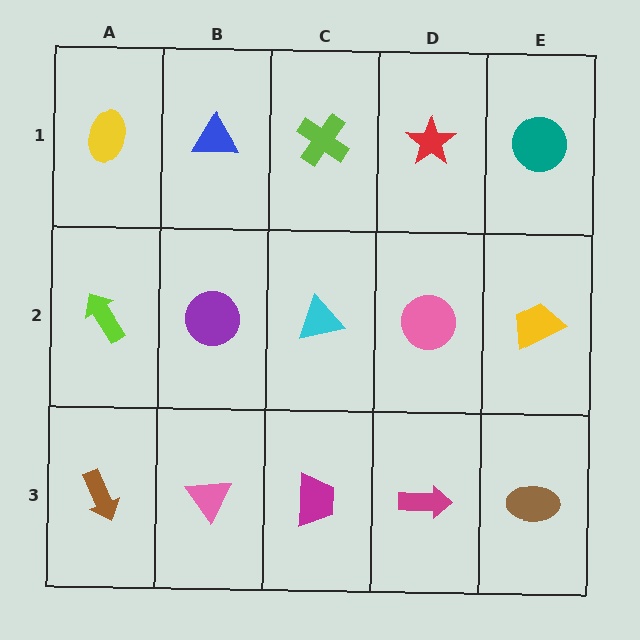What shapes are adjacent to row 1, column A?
A lime arrow (row 2, column A), a blue triangle (row 1, column B).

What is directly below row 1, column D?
A pink circle.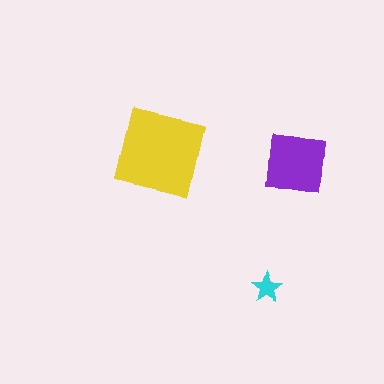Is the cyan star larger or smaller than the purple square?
Smaller.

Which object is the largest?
The yellow square.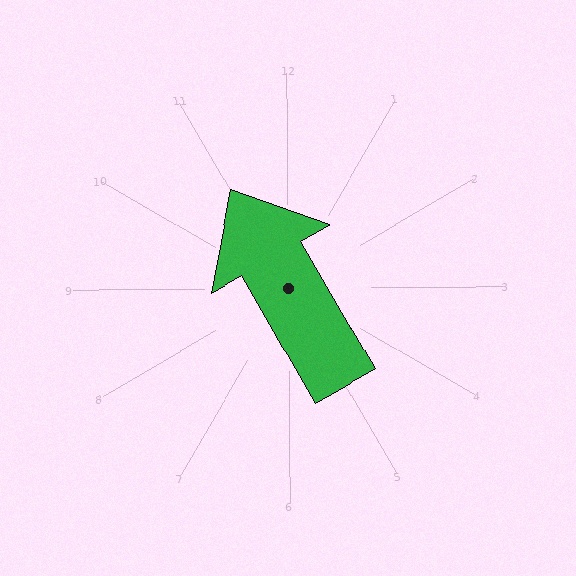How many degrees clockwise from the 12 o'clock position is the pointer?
Approximately 330 degrees.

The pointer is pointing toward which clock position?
Roughly 11 o'clock.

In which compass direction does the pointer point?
Northwest.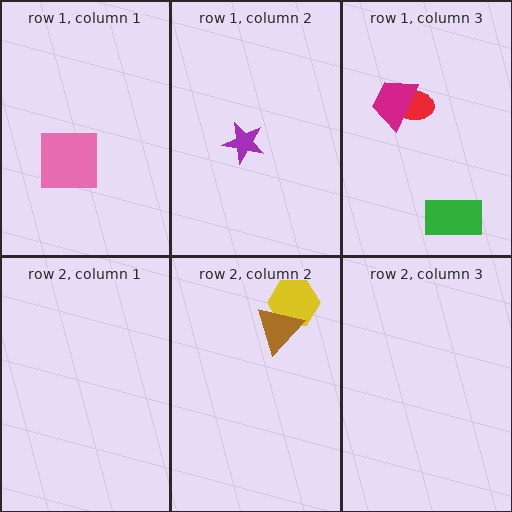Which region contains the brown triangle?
The row 2, column 2 region.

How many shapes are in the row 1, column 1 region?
1.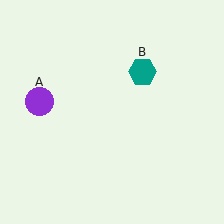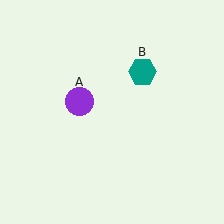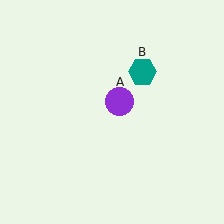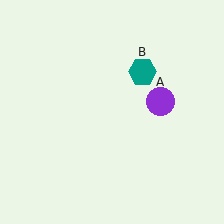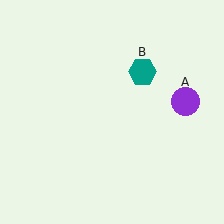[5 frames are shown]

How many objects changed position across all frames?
1 object changed position: purple circle (object A).